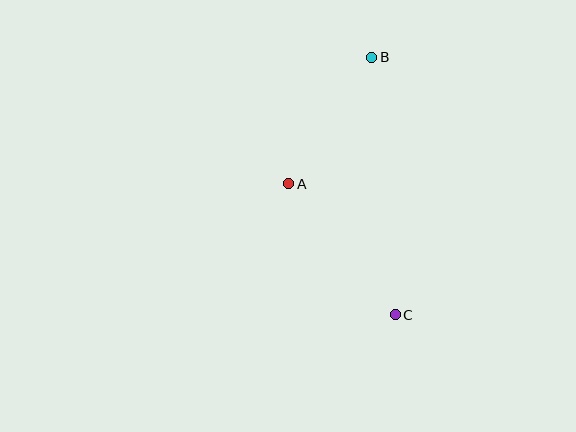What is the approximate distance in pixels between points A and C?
The distance between A and C is approximately 169 pixels.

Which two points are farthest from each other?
Points B and C are farthest from each other.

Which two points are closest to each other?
Points A and B are closest to each other.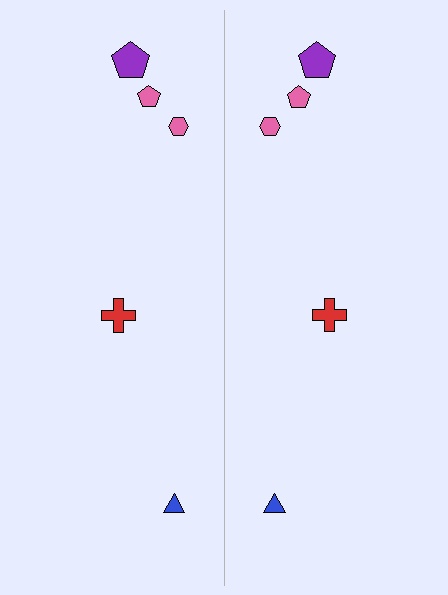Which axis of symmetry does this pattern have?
The pattern has a vertical axis of symmetry running through the center of the image.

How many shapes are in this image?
There are 10 shapes in this image.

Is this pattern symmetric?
Yes, this pattern has bilateral (reflection) symmetry.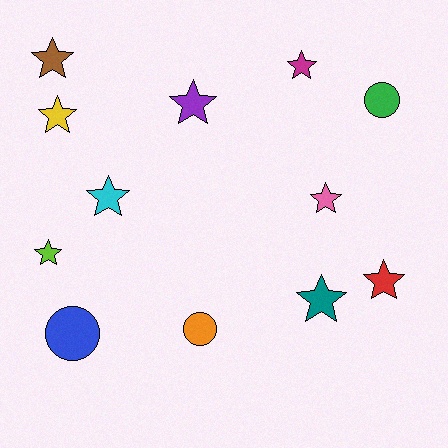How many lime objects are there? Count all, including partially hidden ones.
There is 1 lime object.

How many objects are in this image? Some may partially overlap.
There are 12 objects.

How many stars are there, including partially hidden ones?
There are 9 stars.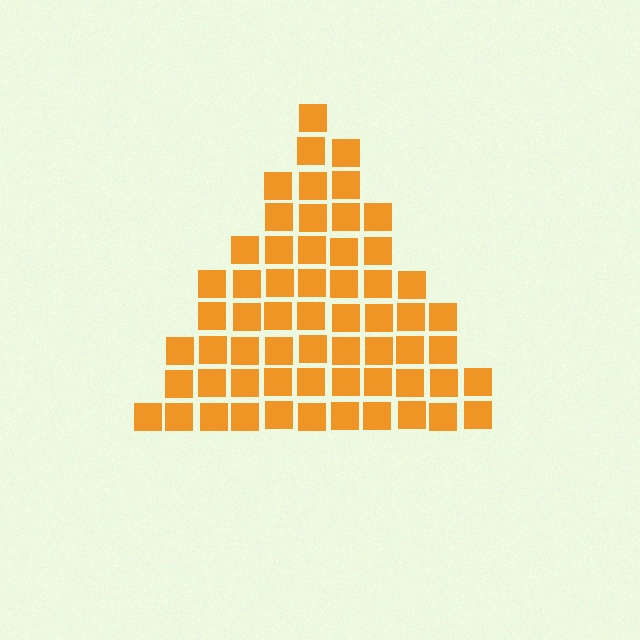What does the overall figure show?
The overall figure shows a triangle.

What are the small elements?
The small elements are squares.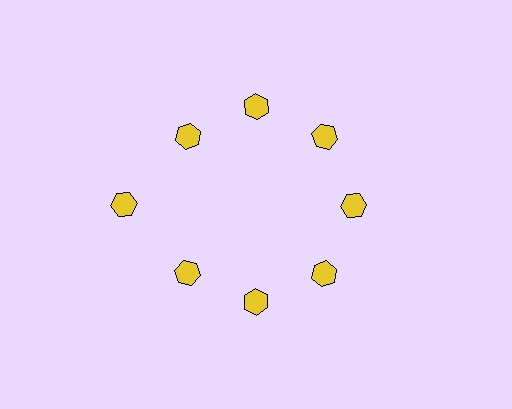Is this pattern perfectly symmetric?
No. The 8 yellow hexagons are arranged in a ring, but one element near the 9 o'clock position is pushed outward from the center, breaking the 8-fold rotational symmetry.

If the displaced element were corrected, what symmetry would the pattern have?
It would have 8-fold rotational symmetry — the pattern would map onto itself every 45 degrees.